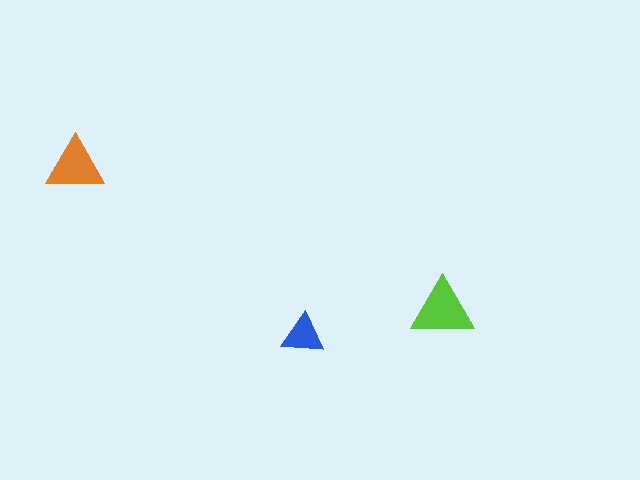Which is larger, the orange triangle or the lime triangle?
The lime one.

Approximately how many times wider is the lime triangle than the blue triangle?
About 1.5 times wider.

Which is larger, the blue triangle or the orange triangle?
The orange one.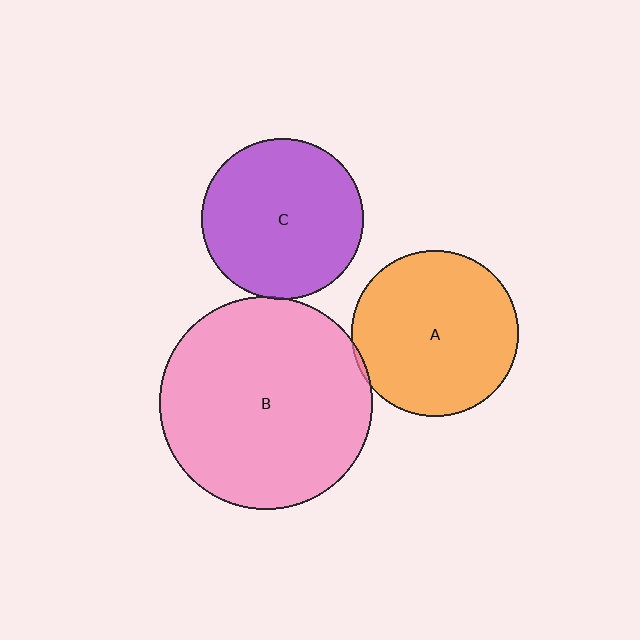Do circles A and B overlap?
Yes.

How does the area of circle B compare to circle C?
Approximately 1.7 times.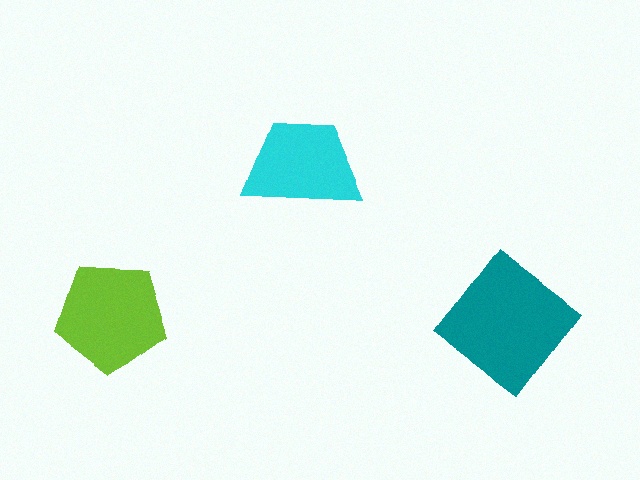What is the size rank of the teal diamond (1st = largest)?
1st.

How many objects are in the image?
There are 3 objects in the image.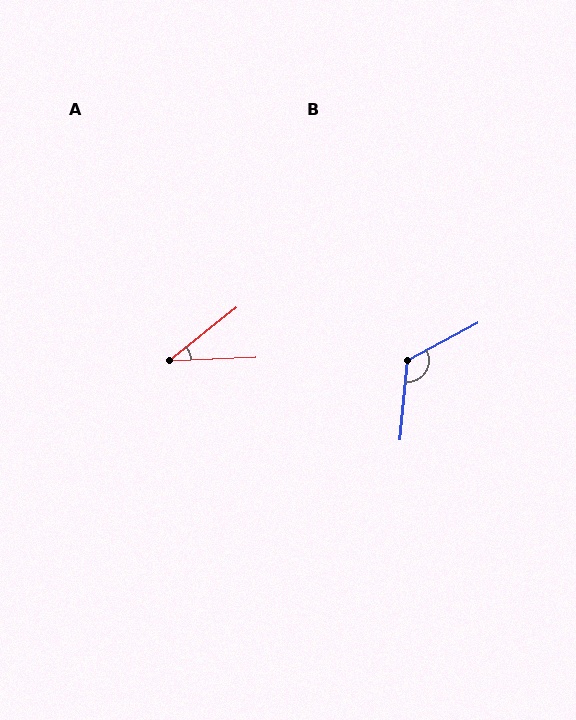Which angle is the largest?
B, at approximately 124 degrees.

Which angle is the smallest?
A, at approximately 36 degrees.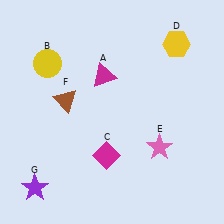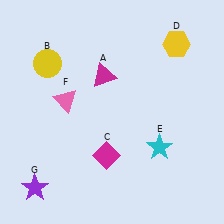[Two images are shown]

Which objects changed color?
E changed from pink to cyan. F changed from brown to pink.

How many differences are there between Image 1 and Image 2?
There are 2 differences between the two images.